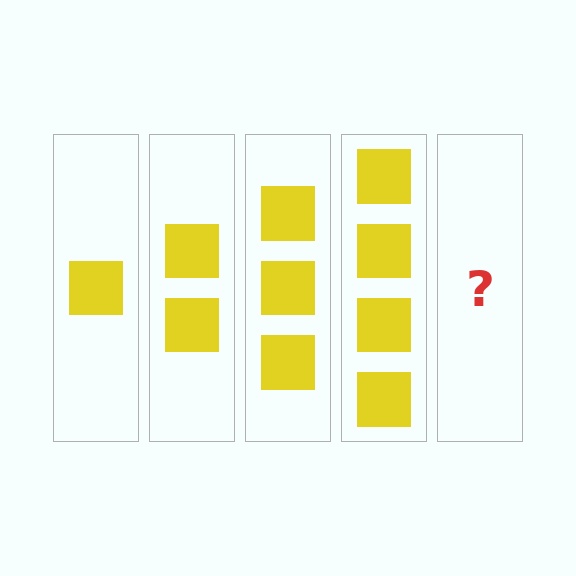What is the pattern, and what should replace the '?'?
The pattern is that each step adds one more square. The '?' should be 5 squares.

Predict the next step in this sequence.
The next step is 5 squares.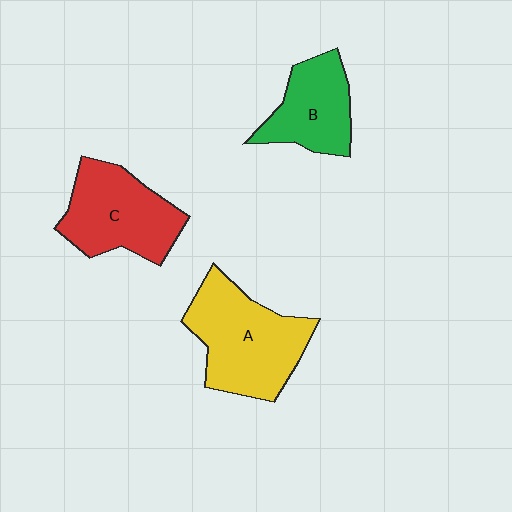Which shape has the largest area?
Shape A (yellow).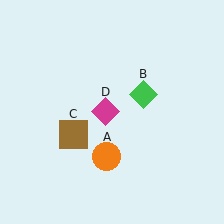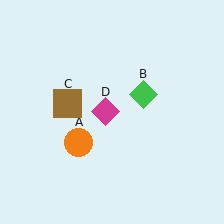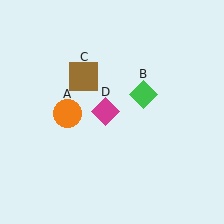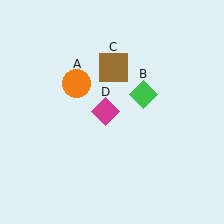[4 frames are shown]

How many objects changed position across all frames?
2 objects changed position: orange circle (object A), brown square (object C).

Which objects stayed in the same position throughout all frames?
Green diamond (object B) and magenta diamond (object D) remained stationary.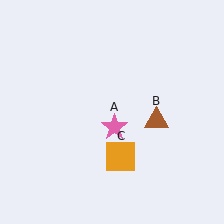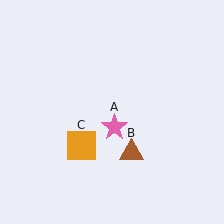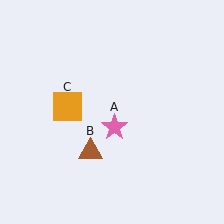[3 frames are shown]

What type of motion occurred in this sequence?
The brown triangle (object B), orange square (object C) rotated clockwise around the center of the scene.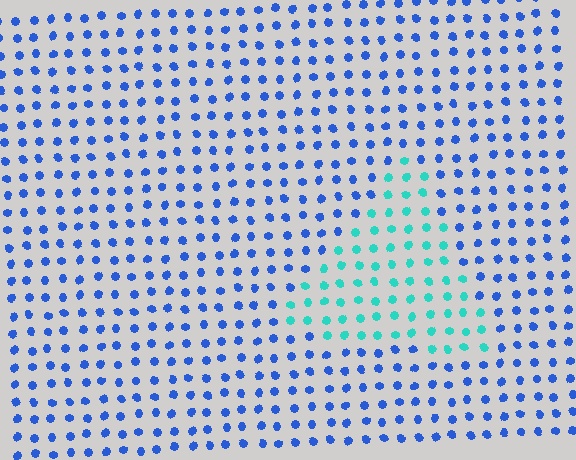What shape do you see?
I see a triangle.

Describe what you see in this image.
The image is filled with small blue elements in a uniform arrangement. A triangle-shaped region is visible where the elements are tinted to a slightly different hue, forming a subtle color boundary.